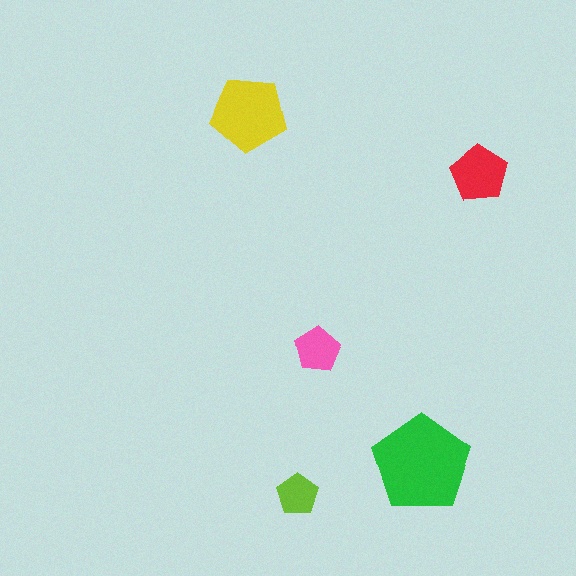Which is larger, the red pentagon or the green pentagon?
The green one.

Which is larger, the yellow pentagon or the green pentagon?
The green one.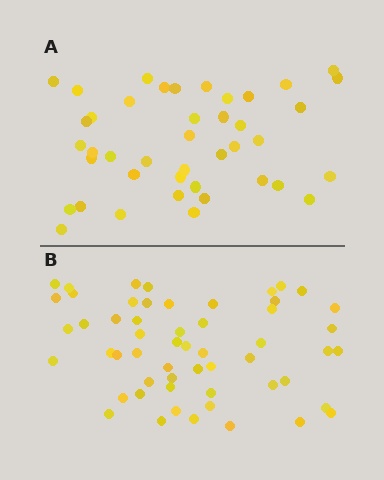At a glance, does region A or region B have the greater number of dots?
Region B (the bottom region) has more dots.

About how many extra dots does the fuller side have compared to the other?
Region B has approximately 15 more dots than region A.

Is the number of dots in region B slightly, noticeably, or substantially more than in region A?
Region B has noticeably more, but not dramatically so. The ratio is roughly 1.3 to 1.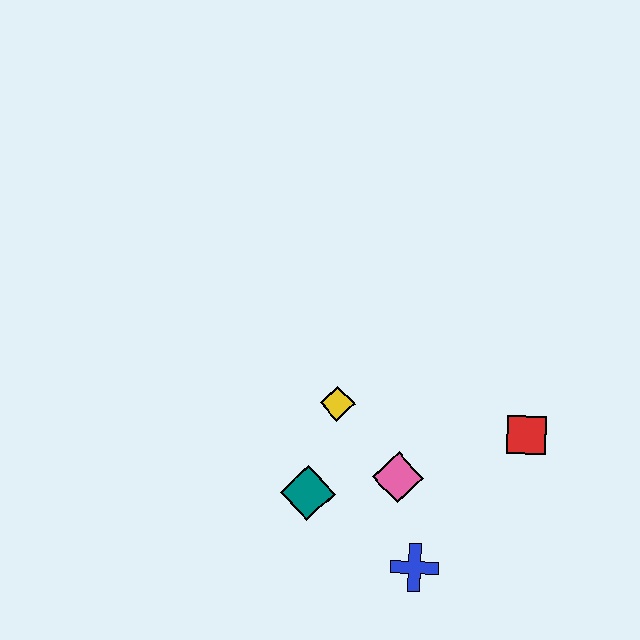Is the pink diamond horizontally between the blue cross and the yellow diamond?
Yes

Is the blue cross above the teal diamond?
No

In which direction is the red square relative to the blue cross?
The red square is above the blue cross.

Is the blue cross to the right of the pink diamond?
Yes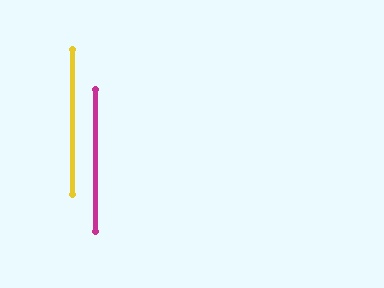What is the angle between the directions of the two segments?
Approximately 0 degrees.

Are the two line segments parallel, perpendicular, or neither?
Parallel — their directions differ by only 0.1°.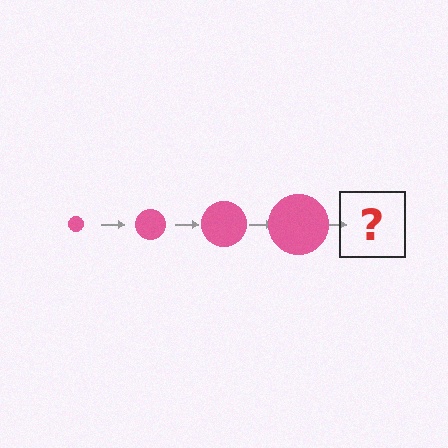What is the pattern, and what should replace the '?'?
The pattern is that the circle gets progressively larger each step. The '?' should be a pink circle, larger than the previous one.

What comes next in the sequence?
The next element should be a pink circle, larger than the previous one.